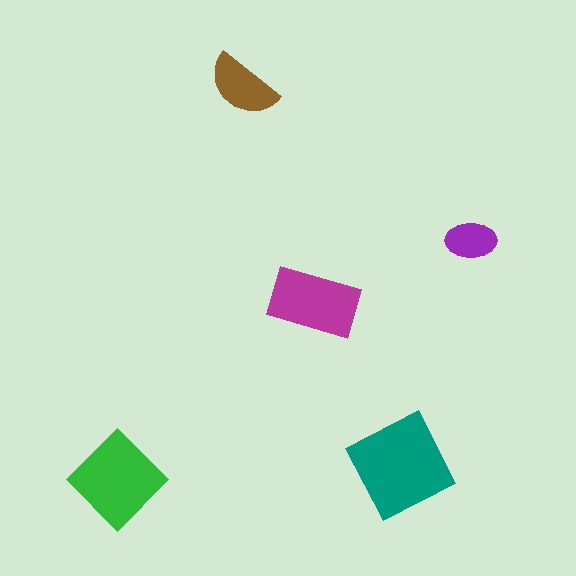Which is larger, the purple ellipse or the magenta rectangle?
The magenta rectangle.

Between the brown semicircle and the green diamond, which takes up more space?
The green diamond.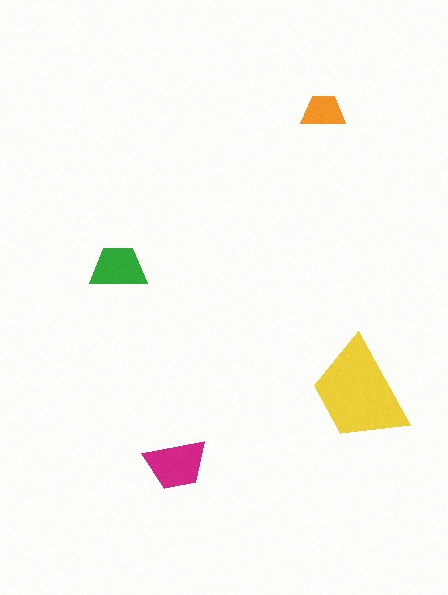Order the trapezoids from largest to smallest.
the yellow one, the magenta one, the green one, the orange one.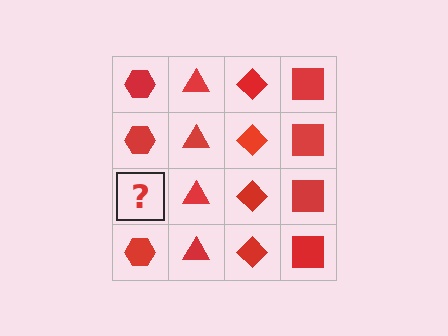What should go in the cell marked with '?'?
The missing cell should contain a red hexagon.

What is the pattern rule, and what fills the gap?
The rule is that each column has a consistent shape. The gap should be filled with a red hexagon.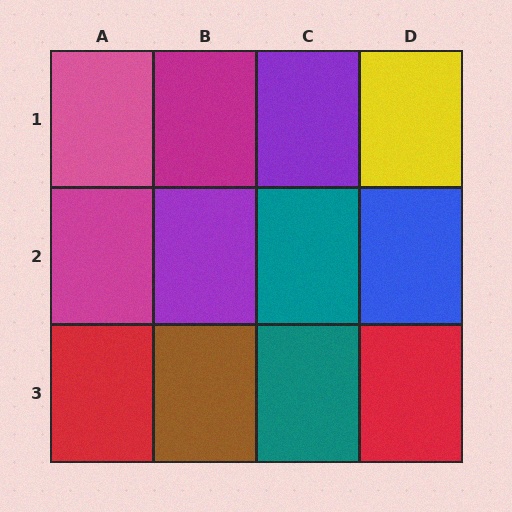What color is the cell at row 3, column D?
Red.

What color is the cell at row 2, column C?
Teal.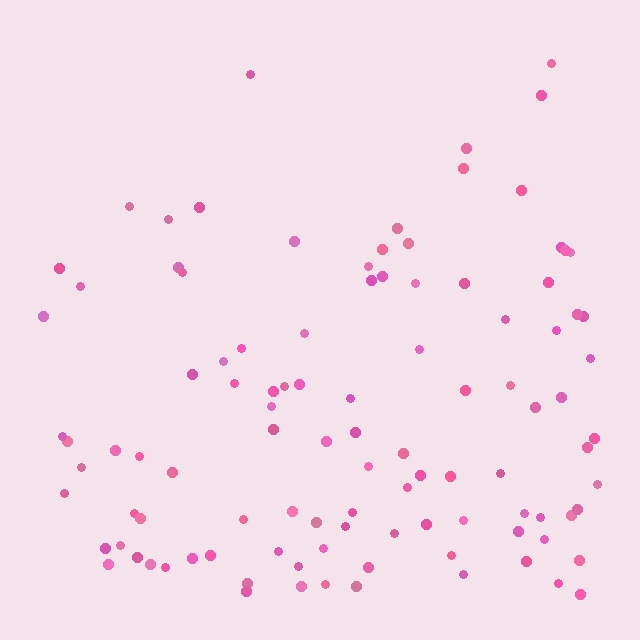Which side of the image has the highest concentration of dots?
The bottom.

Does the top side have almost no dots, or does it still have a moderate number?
Still a moderate number, just noticeably fewer than the bottom.